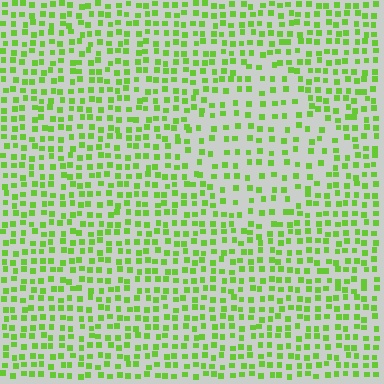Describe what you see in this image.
The image contains small lime elements arranged at two different densities. A diamond-shaped region is visible where the elements are less densely packed than the surrounding area.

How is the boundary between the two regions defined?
The boundary is defined by a change in element density (approximately 1.6x ratio). All elements are the same color, size, and shape.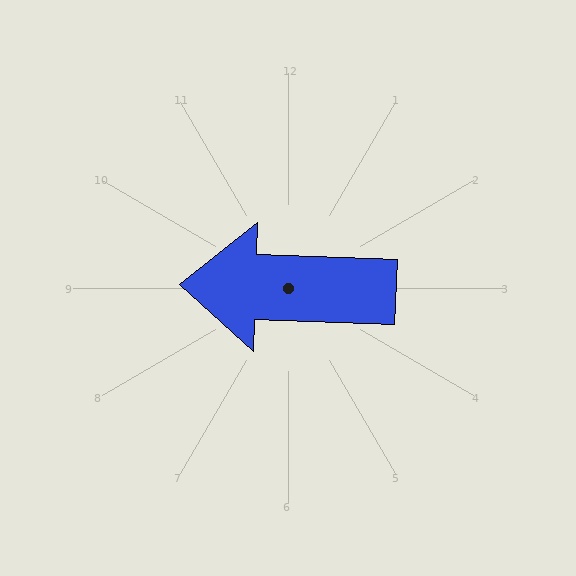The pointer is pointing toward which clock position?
Roughly 9 o'clock.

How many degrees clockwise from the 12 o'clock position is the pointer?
Approximately 272 degrees.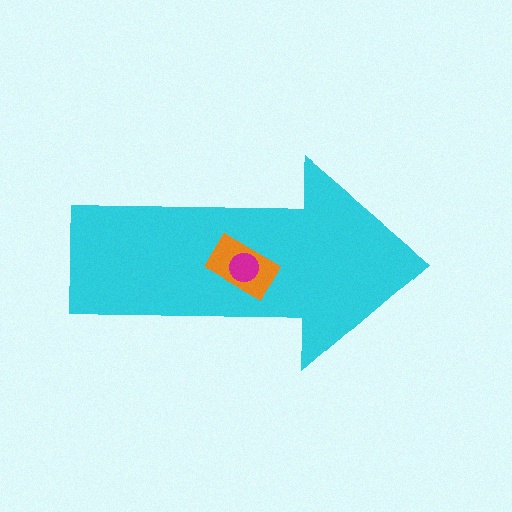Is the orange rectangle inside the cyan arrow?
Yes.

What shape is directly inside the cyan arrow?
The orange rectangle.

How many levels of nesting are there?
3.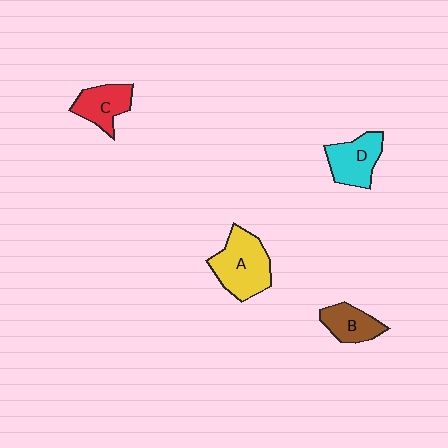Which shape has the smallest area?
Shape B (brown).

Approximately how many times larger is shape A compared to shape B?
Approximately 1.7 times.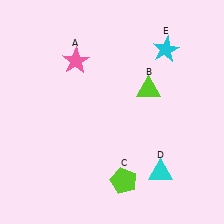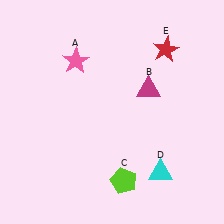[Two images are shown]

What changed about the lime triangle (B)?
In Image 1, B is lime. In Image 2, it changed to magenta.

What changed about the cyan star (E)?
In Image 1, E is cyan. In Image 2, it changed to red.